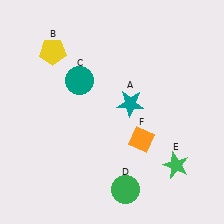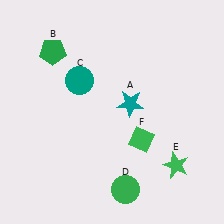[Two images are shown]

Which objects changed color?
B changed from yellow to green. F changed from orange to green.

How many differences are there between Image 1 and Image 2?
There are 2 differences between the two images.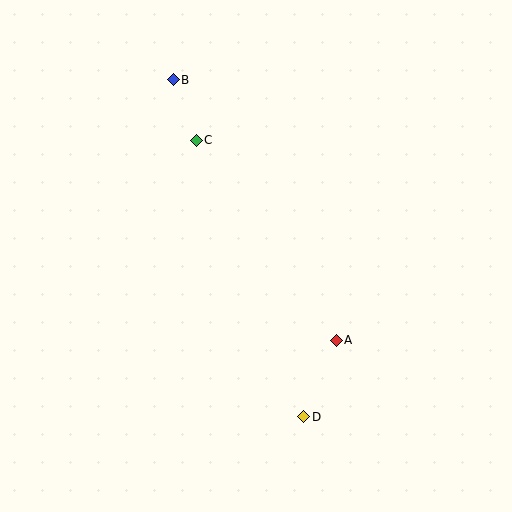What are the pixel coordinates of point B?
Point B is at (173, 80).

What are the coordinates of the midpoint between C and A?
The midpoint between C and A is at (266, 240).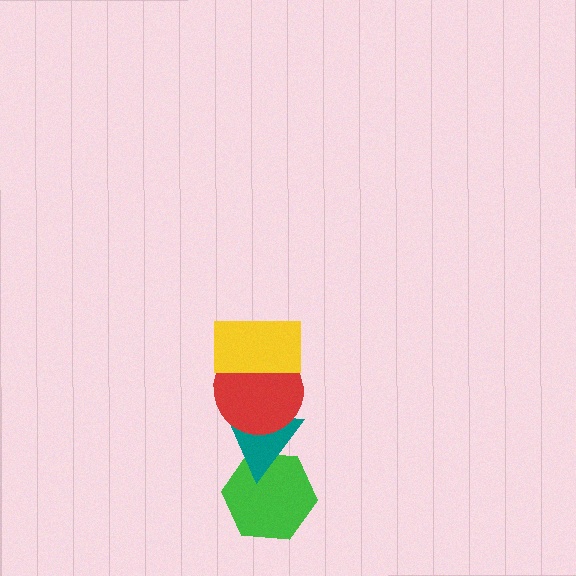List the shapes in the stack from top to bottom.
From top to bottom: the yellow rectangle, the red circle, the teal triangle, the green hexagon.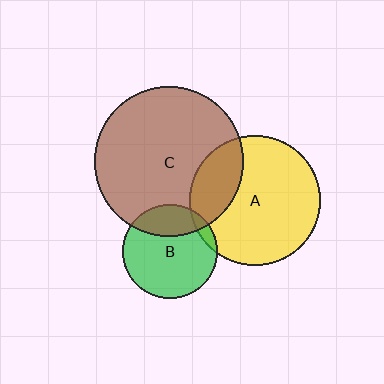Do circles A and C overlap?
Yes.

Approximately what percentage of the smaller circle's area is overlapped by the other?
Approximately 25%.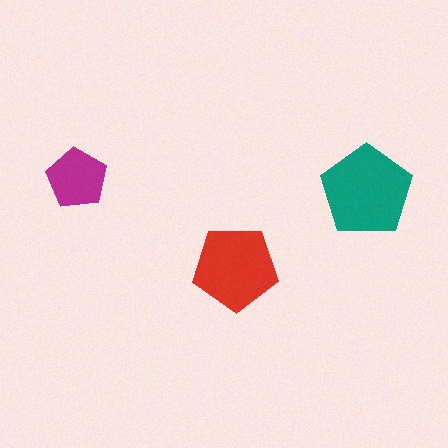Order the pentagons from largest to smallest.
the teal one, the red one, the magenta one.